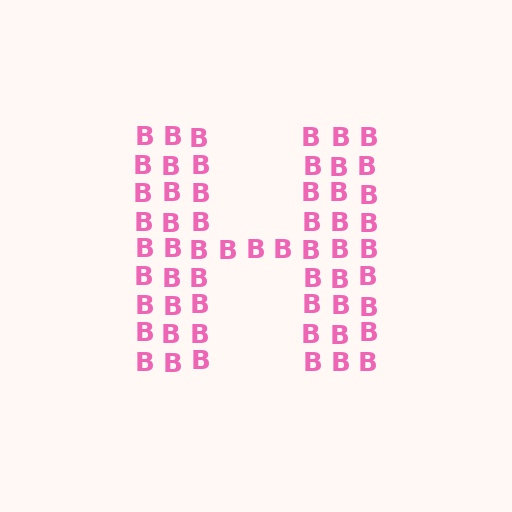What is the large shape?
The large shape is the letter H.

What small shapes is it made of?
It is made of small letter B's.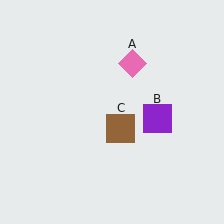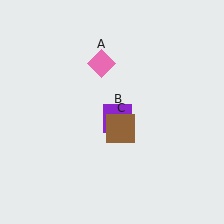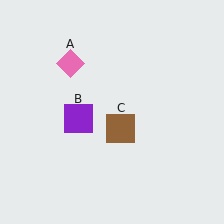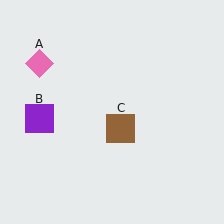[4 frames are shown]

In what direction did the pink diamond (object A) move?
The pink diamond (object A) moved left.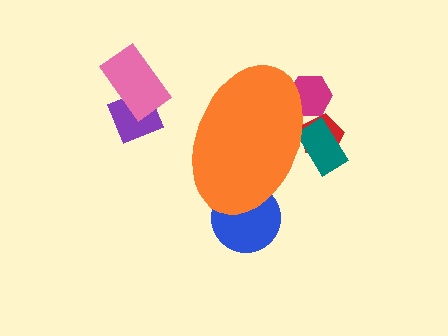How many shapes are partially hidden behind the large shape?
4 shapes are partially hidden.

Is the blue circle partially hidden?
Yes, the blue circle is partially hidden behind the orange ellipse.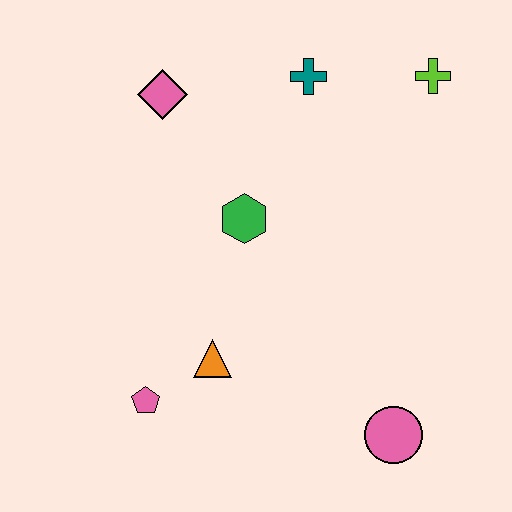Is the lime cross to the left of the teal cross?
No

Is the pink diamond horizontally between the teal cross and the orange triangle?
No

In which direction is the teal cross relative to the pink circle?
The teal cross is above the pink circle.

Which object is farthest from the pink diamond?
The pink circle is farthest from the pink diamond.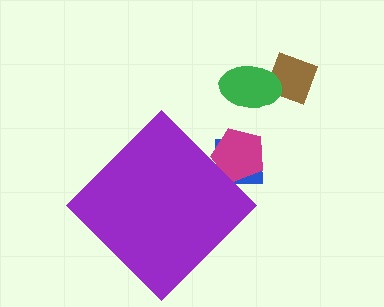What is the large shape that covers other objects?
A purple diamond.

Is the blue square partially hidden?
Yes, the blue square is partially hidden behind the purple diamond.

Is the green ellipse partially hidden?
No, the green ellipse is fully visible.